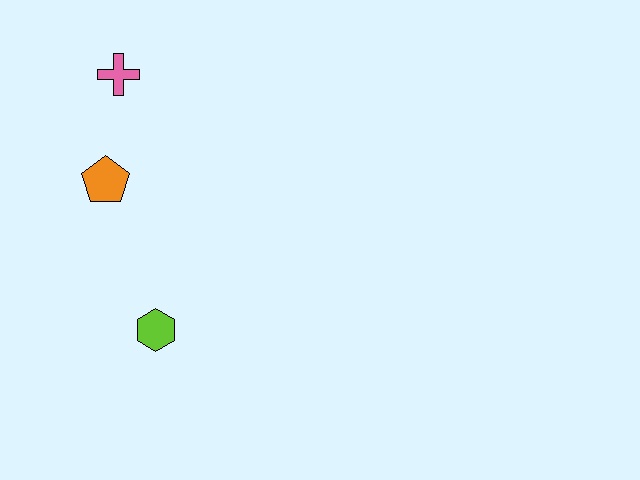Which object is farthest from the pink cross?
The lime hexagon is farthest from the pink cross.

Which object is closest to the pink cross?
The orange pentagon is closest to the pink cross.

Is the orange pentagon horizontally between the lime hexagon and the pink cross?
No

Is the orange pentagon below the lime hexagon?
No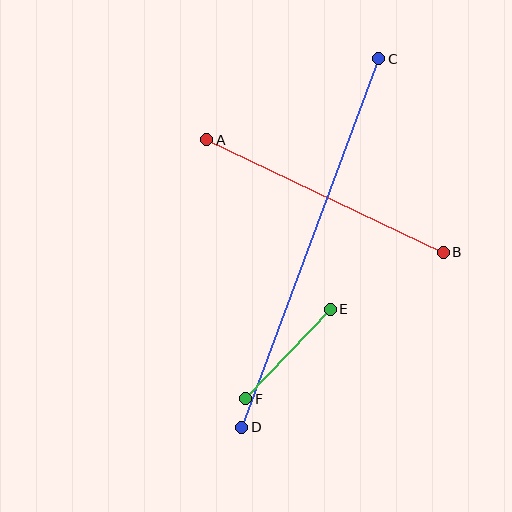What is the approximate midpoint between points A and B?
The midpoint is at approximately (325, 196) pixels.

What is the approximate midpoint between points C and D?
The midpoint is at approximately (310, 243) pixels.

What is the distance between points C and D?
The distance is approximately 393 pixels.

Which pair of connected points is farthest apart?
Points C and D are farthest apart.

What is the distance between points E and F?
The distance is approximately 123 pixels.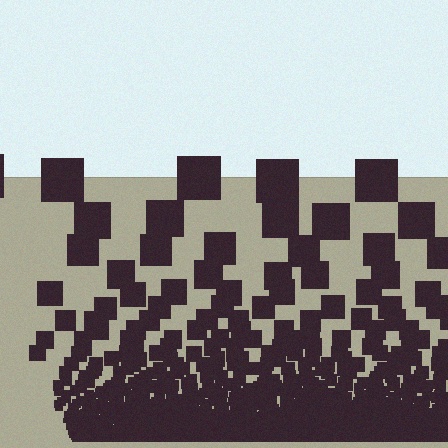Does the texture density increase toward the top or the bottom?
Density increases toward the bottom.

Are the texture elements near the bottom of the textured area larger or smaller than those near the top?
Smaller. The gradient is inverted — elements near the bottom are smaller and denser.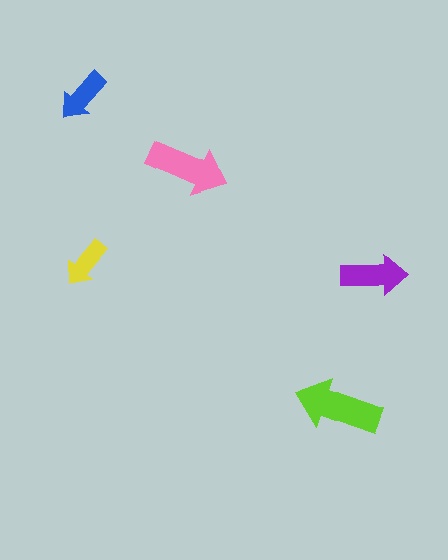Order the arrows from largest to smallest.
the lime one, the pink one, the purple one, the blue one, the yellow one.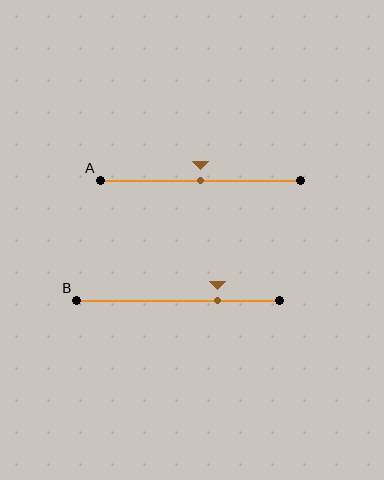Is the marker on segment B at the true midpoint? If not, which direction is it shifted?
No, the marker on segment B is shifted to the right by about 19% of the segment length.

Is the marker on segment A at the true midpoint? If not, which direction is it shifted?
Yes, the marker on segment A is at the true midpoint.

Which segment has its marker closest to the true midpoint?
Segment A has its marker closest to the true midpoint.